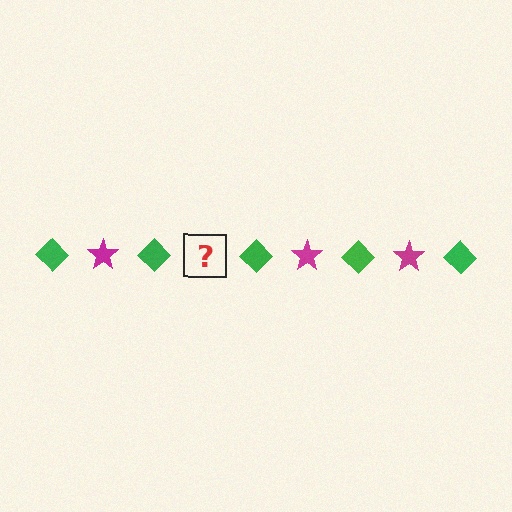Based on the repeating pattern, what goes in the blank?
The blank should be a magenta star.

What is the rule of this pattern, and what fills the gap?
The rule is that the pattern alternates between green diamond and magenta star. The gap should be filled with a magenta star.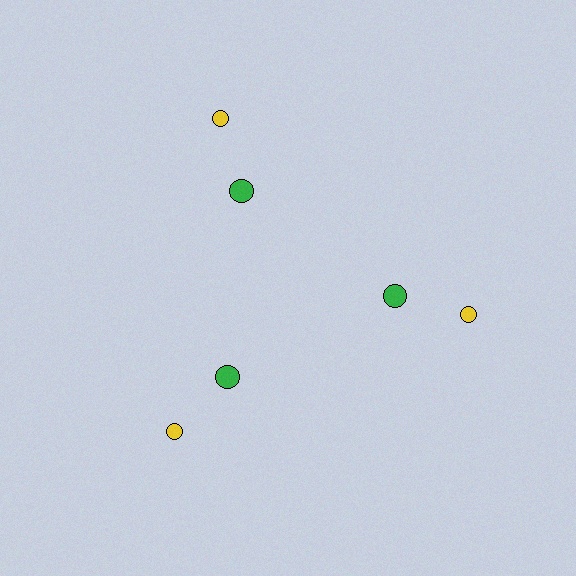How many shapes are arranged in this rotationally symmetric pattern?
There are 6 shapes, arranged in 3 groups of 2.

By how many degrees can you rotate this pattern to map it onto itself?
The pattern maps onto itself every 120 degrees of rotation.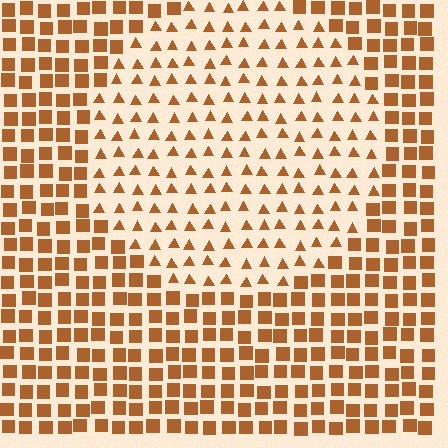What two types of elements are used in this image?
The image uses triangles inside the circle region and squares outside it.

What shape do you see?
I see a circle.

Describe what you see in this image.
The image is filled with small brown elements arranged in a uniform grid. A circle-shaped region contains triangles, while the surrounding area contains squares. The boundary is defined purely by the change in element shape.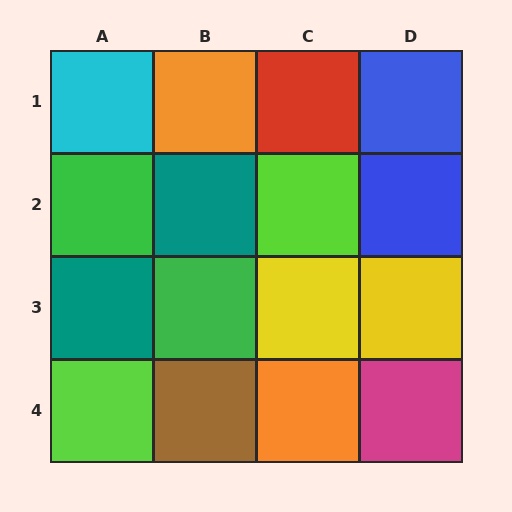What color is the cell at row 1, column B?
Orange.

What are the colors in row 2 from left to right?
Green, teal, lime, blue.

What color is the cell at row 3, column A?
Teal.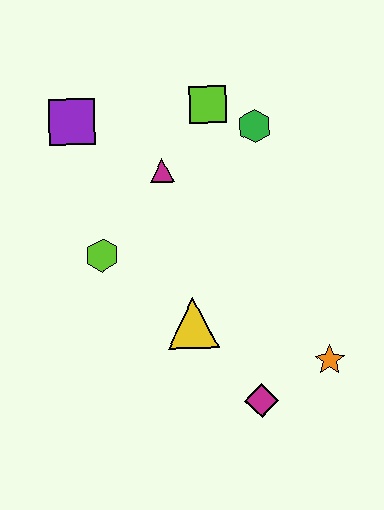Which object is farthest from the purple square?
The orange star is farthest from the purple square.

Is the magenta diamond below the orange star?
Yes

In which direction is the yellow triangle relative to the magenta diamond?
The yellow triangle is above the magenta diamond.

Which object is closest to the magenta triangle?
The lime square is closest to the magenta triangle.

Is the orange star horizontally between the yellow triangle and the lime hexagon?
No